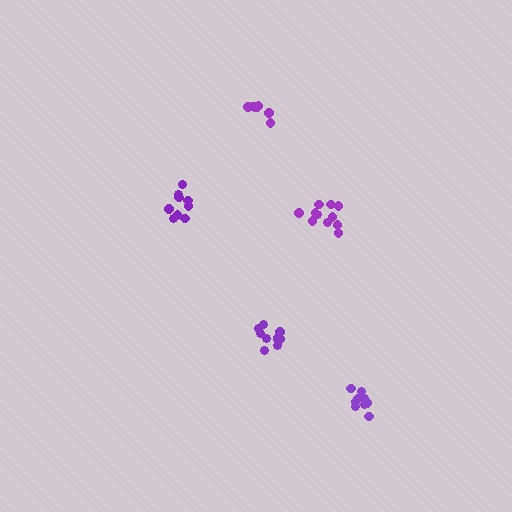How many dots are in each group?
Group 1: 10 dots, Group 2: 7 dots, Group 3: 11 dots, Group 4: 9 dots, Group 5: 9 dots (46 total).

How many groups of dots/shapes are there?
There are 5 groups.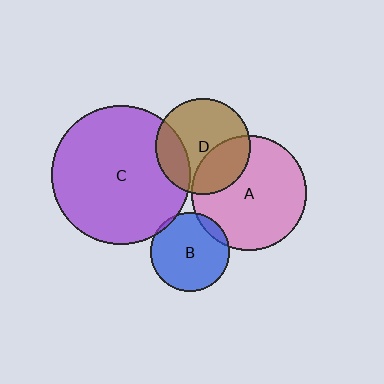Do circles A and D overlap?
Yes.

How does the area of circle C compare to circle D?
Approximately 2.1 times.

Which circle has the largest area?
Circle C (purple).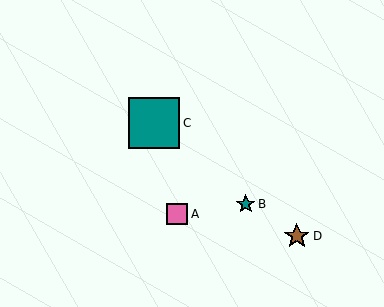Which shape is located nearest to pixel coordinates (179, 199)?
The pink square (labeled A) at (177, 214) is nearest to that location.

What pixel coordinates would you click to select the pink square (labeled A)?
Click at (177, 214) to select the pink square A.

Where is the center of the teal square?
The center of the teal square is at (154, 123).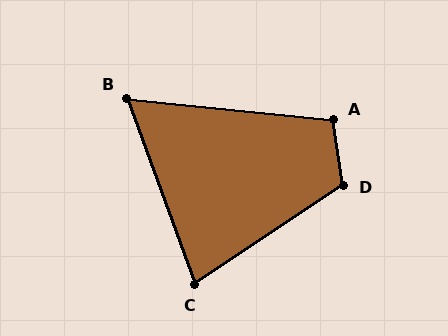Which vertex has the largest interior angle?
D, at approximately 116 degrees.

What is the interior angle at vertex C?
Approximately 76 degrees (acute).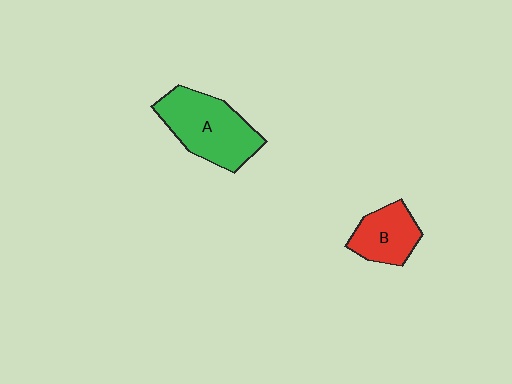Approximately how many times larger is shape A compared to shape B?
Approximately 1.7 times.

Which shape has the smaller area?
Shape B (red).